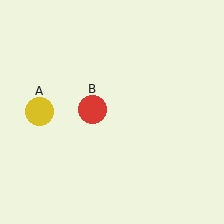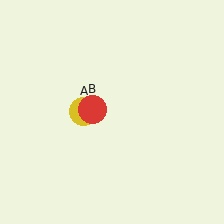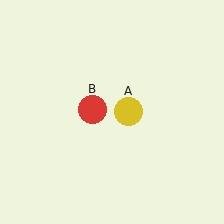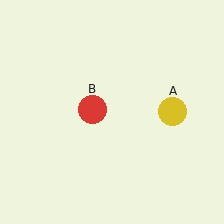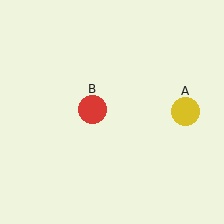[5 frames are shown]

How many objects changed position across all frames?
1 object changed position: yellow circle (object A).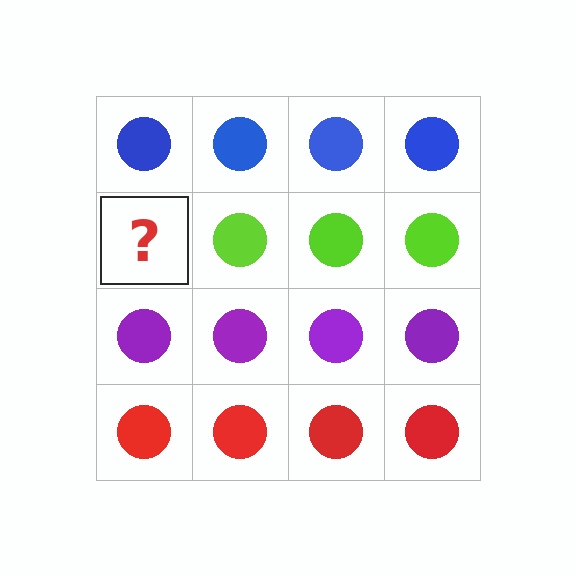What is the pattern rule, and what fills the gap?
The rule is that each row has a consistent color. The gap should be filled with a lime circle.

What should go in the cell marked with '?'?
The missing cell should contain a lime circle.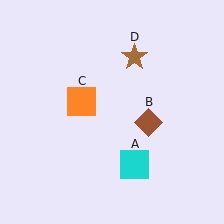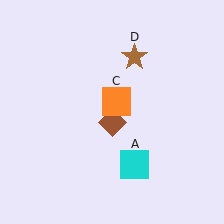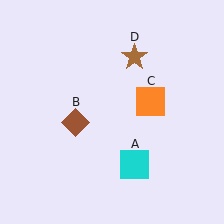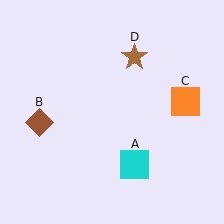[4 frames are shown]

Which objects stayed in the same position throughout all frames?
Cyan square (object A) and brown star (object D) remained stationary.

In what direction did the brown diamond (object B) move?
The brown diamond (object B) moved left.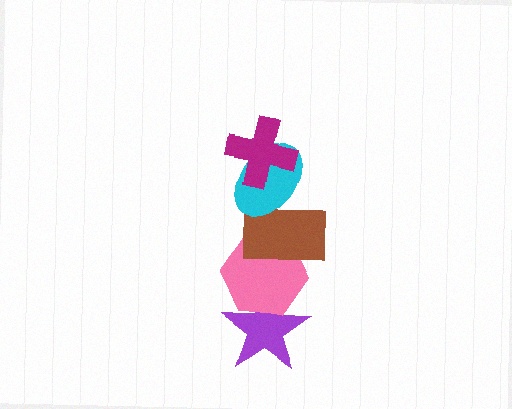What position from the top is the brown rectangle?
The brown rectangle is 3rd from the top.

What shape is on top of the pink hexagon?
The brown rectangle is on top of the pink hexagon.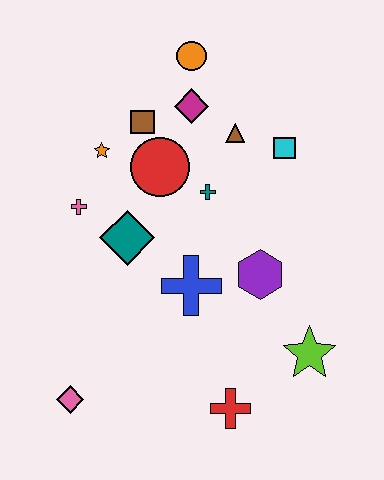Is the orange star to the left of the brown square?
Yes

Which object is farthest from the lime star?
The orange circle is farthest from the lime star.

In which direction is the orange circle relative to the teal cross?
The orange circle is above the teal cross.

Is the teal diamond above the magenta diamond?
No